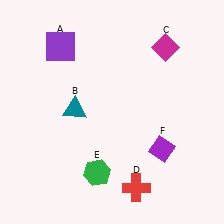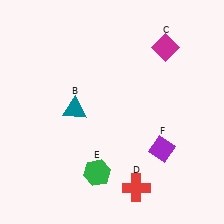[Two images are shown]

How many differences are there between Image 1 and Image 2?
There is 1 difference between the two images.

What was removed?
The purple square (A) was removed in Image 2.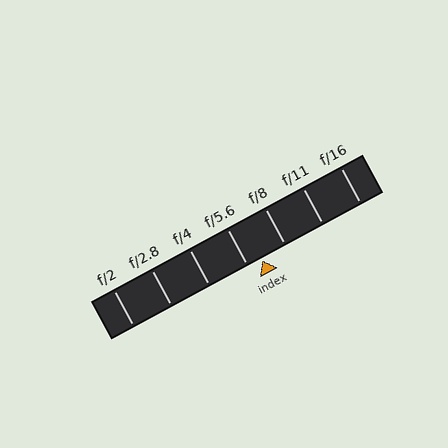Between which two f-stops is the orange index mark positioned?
The index mark is between f/5.6 and f/8.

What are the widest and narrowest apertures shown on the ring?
The widest aperture shown is f/2 and the narrowest is f/16.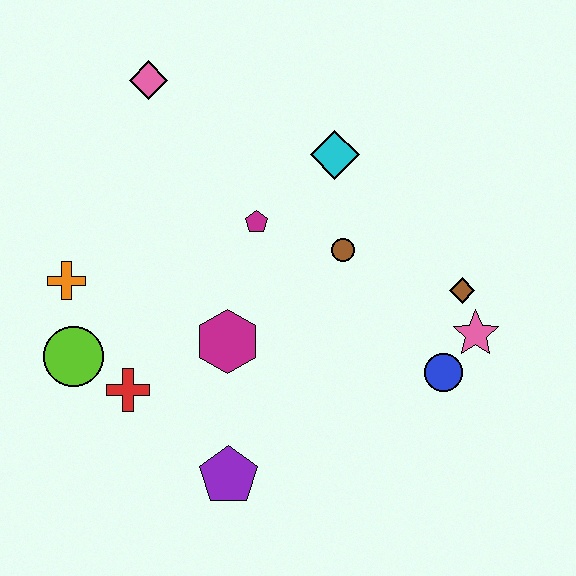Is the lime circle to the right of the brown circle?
No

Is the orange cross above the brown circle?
No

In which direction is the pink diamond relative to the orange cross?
The pink diamond is above the orange cross.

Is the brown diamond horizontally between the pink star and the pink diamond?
Yes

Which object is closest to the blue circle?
The pink star is closest to the blue circle.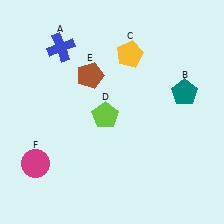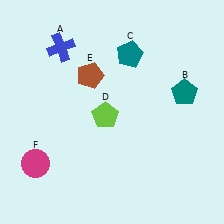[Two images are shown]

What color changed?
The pentagon (C) changed from yellow in Image 1 to teal in Image 2.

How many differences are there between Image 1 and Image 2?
There is 1 difference between the two images.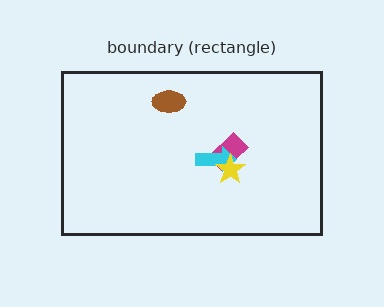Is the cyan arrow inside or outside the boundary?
Inside.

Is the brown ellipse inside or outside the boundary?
Inside.